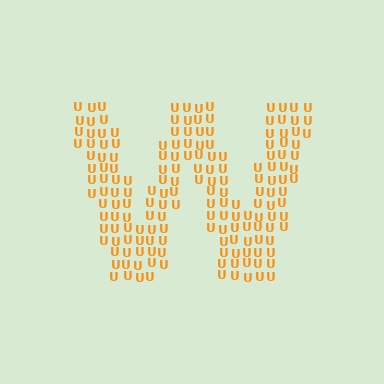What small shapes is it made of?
It is made of small letter U's.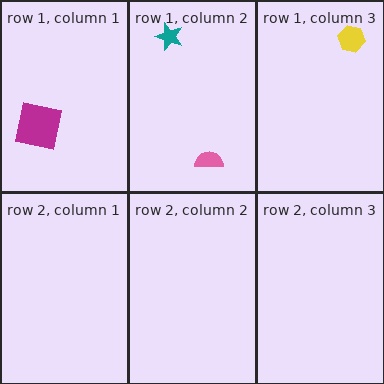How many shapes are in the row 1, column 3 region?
1.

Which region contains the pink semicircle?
The row 1, column 2 region.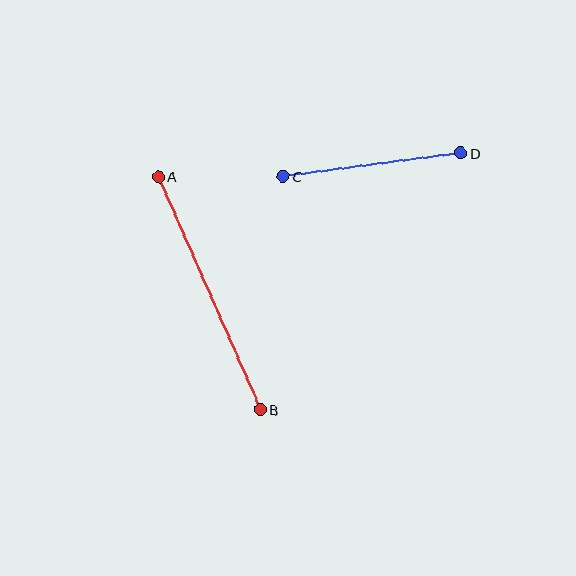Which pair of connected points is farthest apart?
Points A and B are farthest apart.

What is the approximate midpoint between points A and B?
The midpoint is at approximately (209, 293) pixels.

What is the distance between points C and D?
The distance is approximately 179 pixels.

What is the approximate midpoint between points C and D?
The midpoint is at approximately (372, 165) pixels.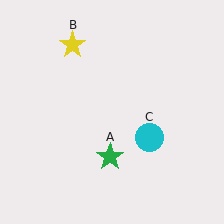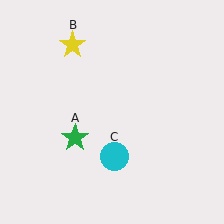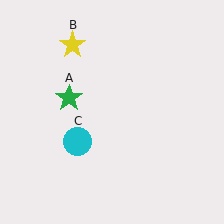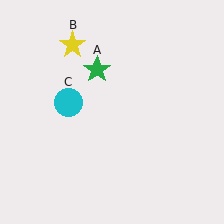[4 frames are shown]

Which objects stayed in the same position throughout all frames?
Yellow star (object B) remained stationary.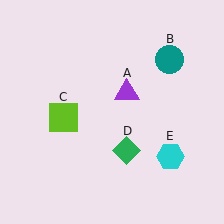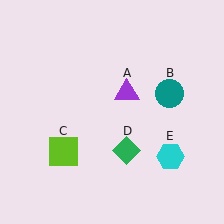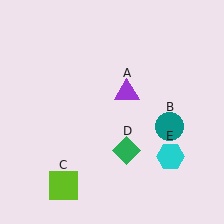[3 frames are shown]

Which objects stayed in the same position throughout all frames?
Purple triangle (object A) and green diamond (object D) and cyan hexagon (object E) remained stationary.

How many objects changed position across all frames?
2 objects changed position: teal circle (object B), lime square (object C).